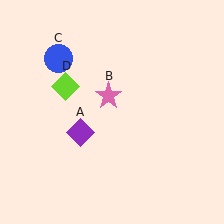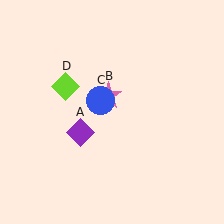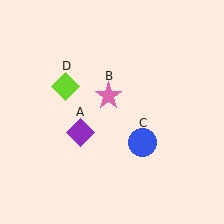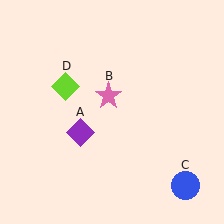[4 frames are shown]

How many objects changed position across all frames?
1 object changed position: blue circle (object C).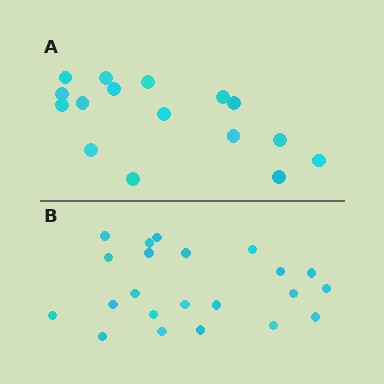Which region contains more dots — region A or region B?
Region B (the bottom region) has more dots.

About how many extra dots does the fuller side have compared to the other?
Region B has about 6 more dots than region A.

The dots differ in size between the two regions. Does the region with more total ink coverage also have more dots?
No. Region A has more total ink coverage because its dots are larger, but region B actually contains more individual dots. Total area can be misleading — the number of items is what matters here.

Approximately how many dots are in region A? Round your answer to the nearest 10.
About 20 dots. (The exact count is 16, which rounds to 20.)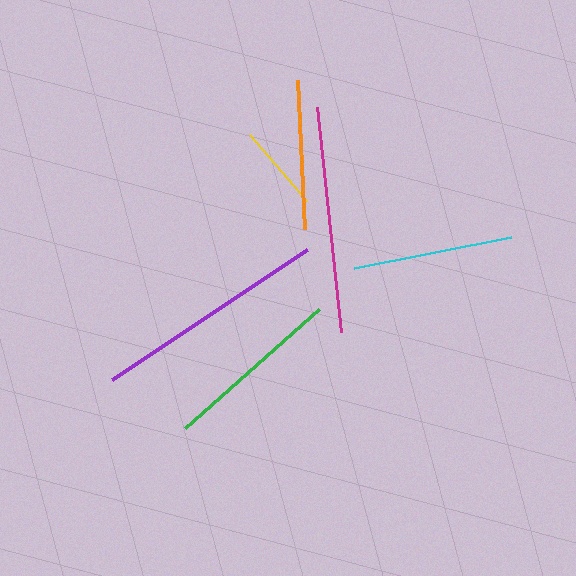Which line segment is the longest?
The purple line is the longest at approximately 234 pixels.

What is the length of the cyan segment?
The cyan segment is approximately 159 pixels long.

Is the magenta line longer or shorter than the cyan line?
The magenta line is longer than the cyan line.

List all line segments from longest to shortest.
From longest to shortest: purple, magenta, green, cyan, orange, yellow.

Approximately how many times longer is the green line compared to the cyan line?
The green line is approximately 1.1 times the length of the cyan line.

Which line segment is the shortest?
The yellow line is the shortest at approximately 87 pixels.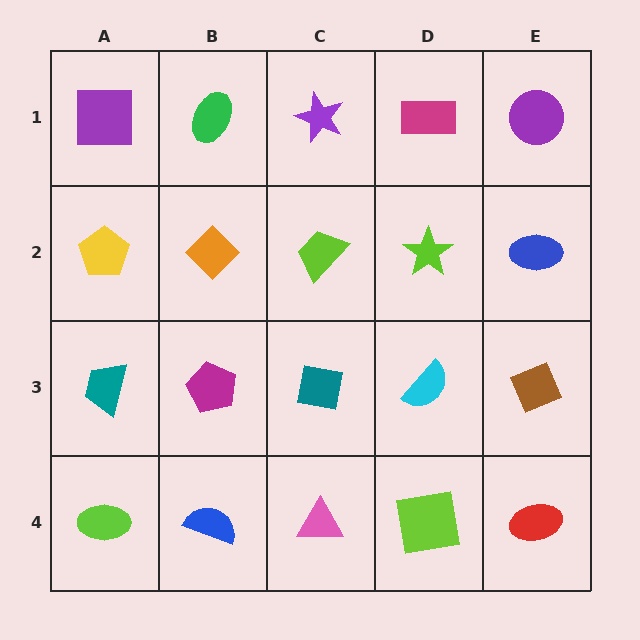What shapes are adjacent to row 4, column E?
A brown diamond (row 3, column E), a lime square (row 4, column D).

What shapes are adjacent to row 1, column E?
A blue ellipse (row 2, column E), a magenta rectangle (row 1, column D).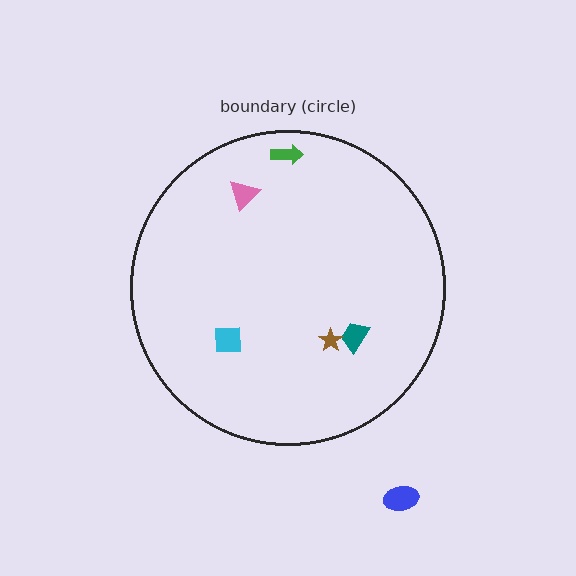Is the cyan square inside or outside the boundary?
Inside.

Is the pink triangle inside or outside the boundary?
Inside.